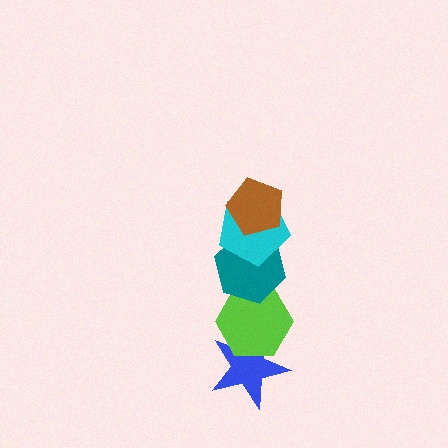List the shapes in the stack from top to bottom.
From top to bottom: the brown pentagon, the cyan pentagon, the teal hexagon, the lime hexagon, the blue star.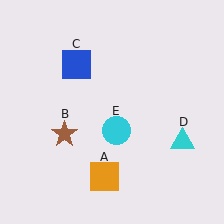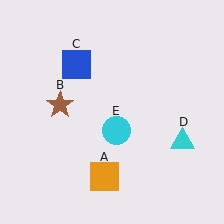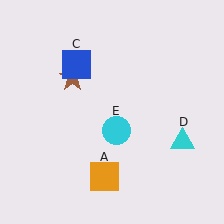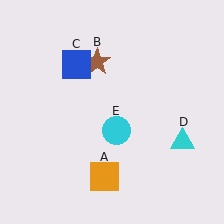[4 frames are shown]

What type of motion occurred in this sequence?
The brown star (object B) rotated clockwise around the center of the scene.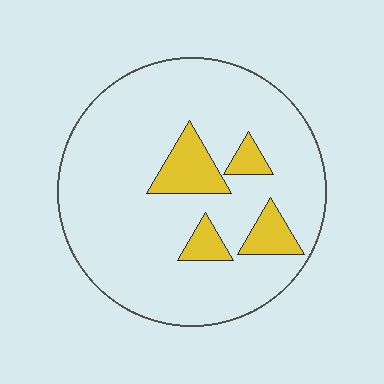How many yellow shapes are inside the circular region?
4.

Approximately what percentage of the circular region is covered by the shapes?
Approximately 15%.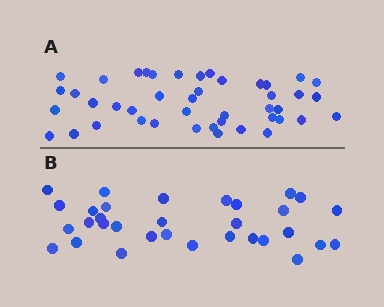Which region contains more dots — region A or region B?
Region A (the top region) has more dots.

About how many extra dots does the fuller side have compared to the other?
Region A has roughly 12 or so more dots than region B.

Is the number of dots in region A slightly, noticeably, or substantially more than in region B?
Region A has noticeably more, but not dramatically so. The ratio is roughly 1.4 to 1.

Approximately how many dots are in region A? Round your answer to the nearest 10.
About 40 dots. (The exact count is 44, which rounds to 40.)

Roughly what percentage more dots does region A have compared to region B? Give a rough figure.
About 40% more.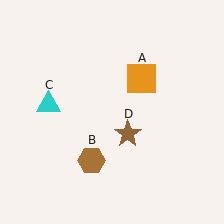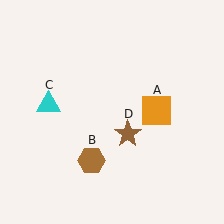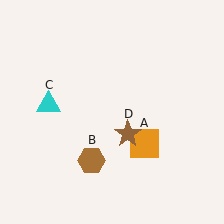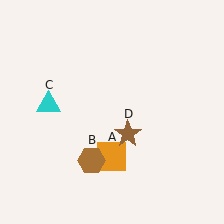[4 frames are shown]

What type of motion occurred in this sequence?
The orange square (object A) rotated clockwise around the center of the scene.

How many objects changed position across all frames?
1 object changed position: orange square (object A).